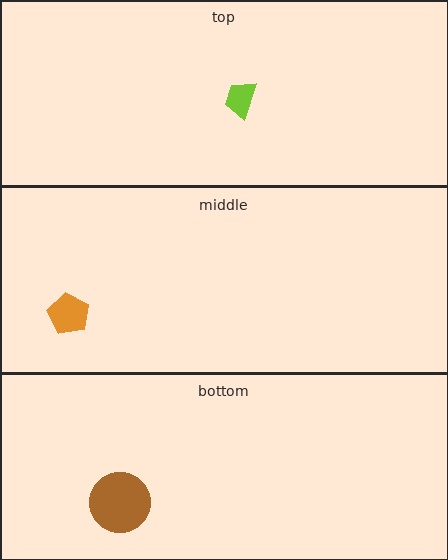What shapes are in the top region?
The lime trapezoid.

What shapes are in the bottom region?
The brown circle.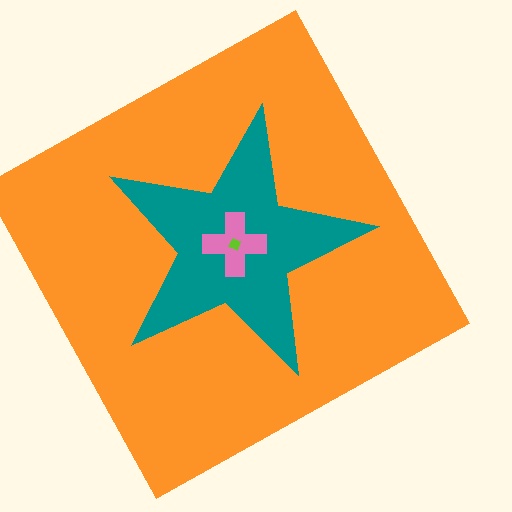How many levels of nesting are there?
4.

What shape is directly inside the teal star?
The pink cross.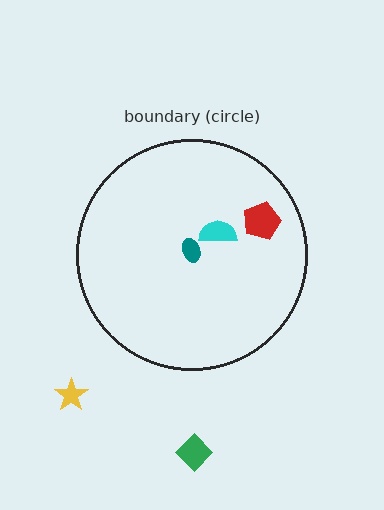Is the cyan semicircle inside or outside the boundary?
Inside.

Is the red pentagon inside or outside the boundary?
Inside.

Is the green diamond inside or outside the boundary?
Outside.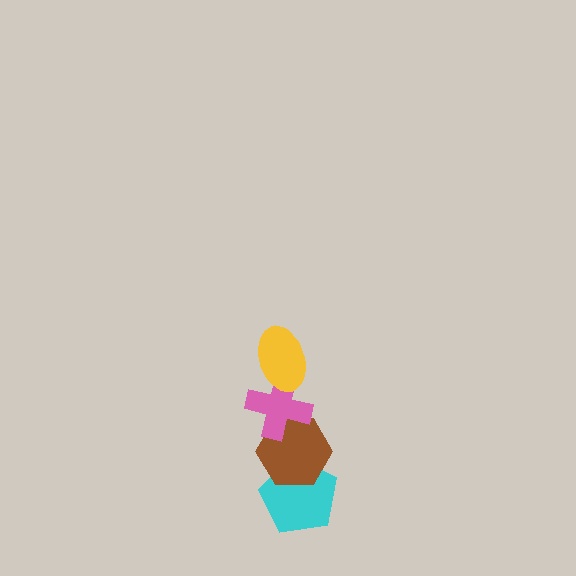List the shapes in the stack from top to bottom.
From top to bottom: the yellow ellipse, the pink cross, the brown hexagon, the cyan pentagon.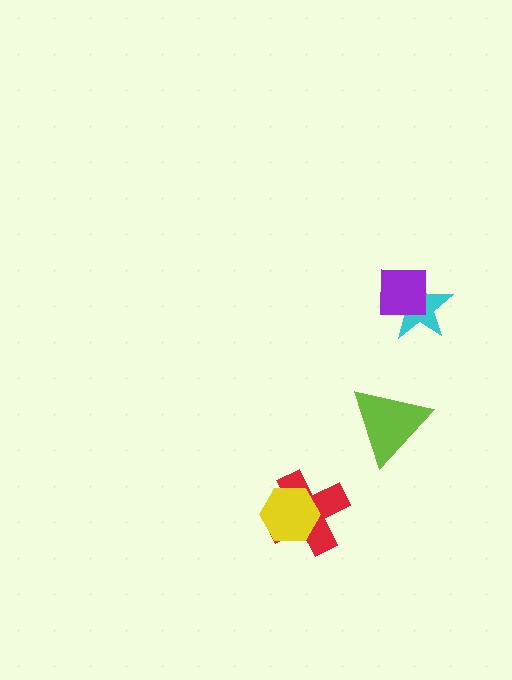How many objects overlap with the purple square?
1 object overlaps with the purple square.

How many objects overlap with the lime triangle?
0 objects overlap with the lime triangle.